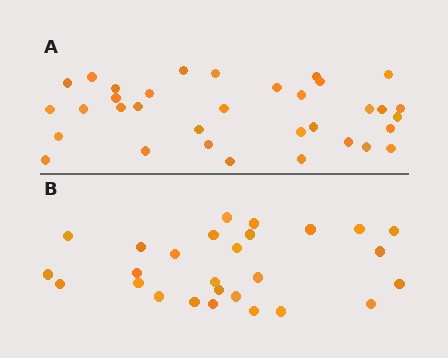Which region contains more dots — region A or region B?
Region A (the top region) has more dots.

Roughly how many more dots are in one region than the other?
Region A has roughly 8 or so more dots than region B.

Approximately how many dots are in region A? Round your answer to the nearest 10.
About 30 dots. (The exact count is 34, which rounds to 30.)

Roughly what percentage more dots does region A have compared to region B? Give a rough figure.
About 25% more.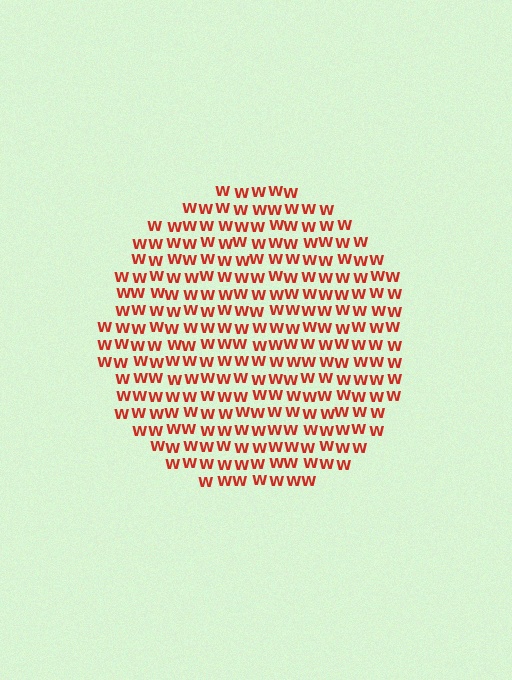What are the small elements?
The small elements are letter W's.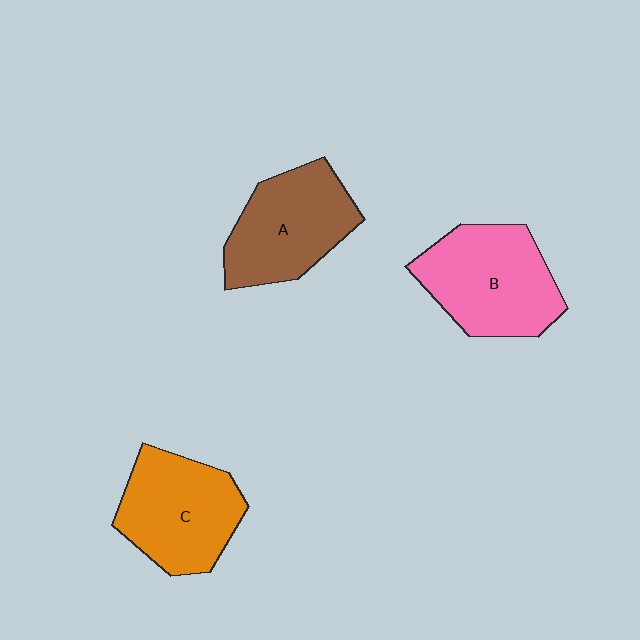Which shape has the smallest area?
Shape A (brown).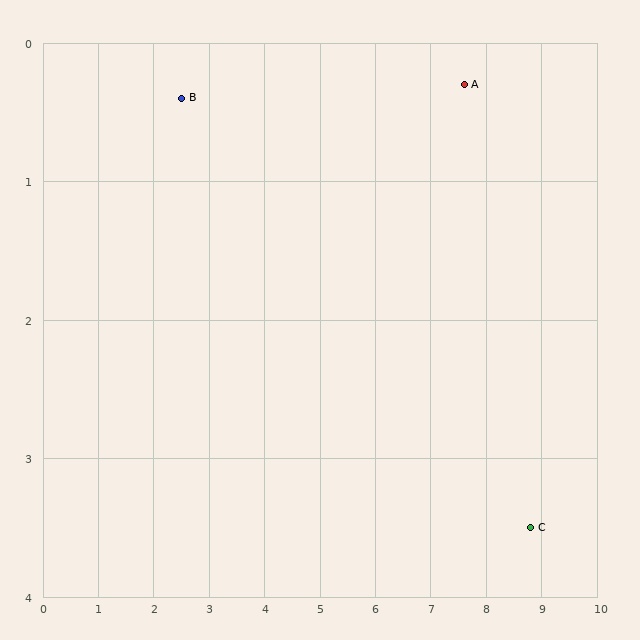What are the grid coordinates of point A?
Point A is at approximately (7.6, 0.3).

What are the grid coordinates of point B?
Point B is at approximately (2.5, 0.4).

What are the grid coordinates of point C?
Point C is at approximately (8.8, 3.5).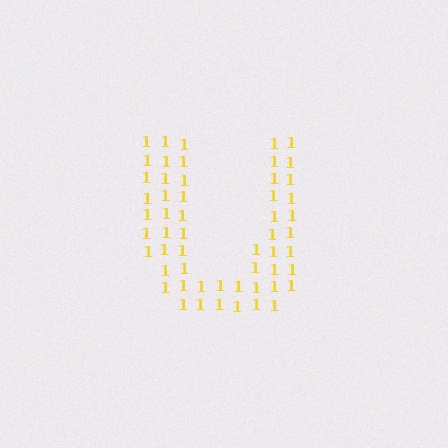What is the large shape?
The large shape is the letter U.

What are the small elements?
The small elements are digit 1's.